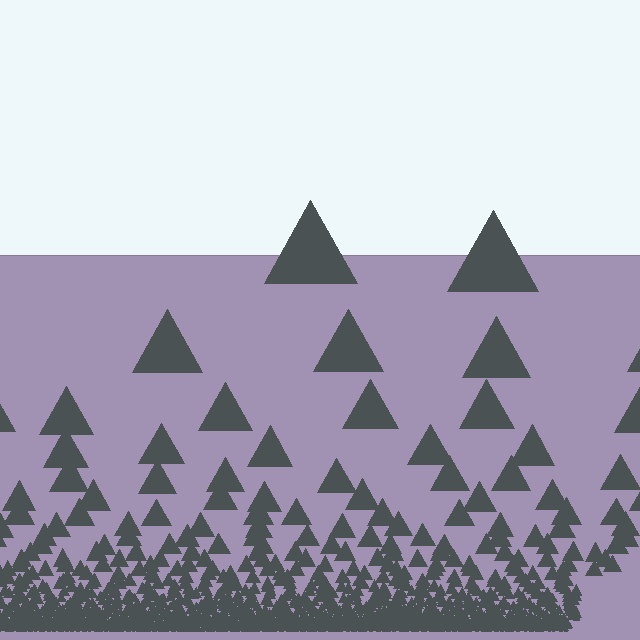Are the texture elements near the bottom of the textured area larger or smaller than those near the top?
Smaller. The gradient is inverted — elements near the bottom are smaller and denser.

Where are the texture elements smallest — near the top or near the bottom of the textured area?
Near the bottom.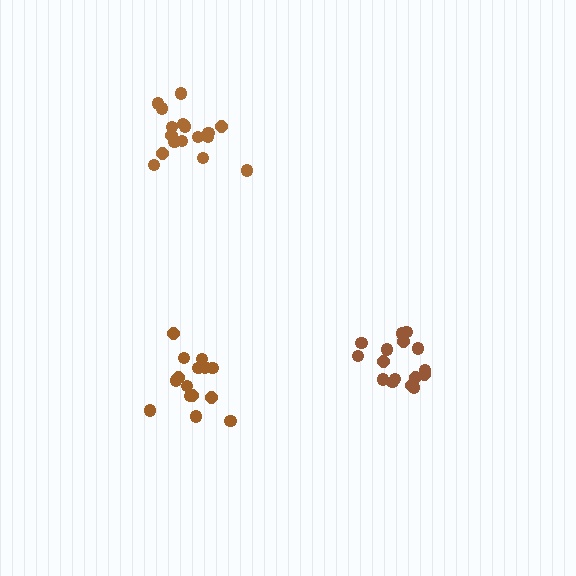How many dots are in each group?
Group 1: 16 dots, Group 2: 15 dots, Group 3: 17 dots (48 total).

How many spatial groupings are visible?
There are 3 spatial groupings.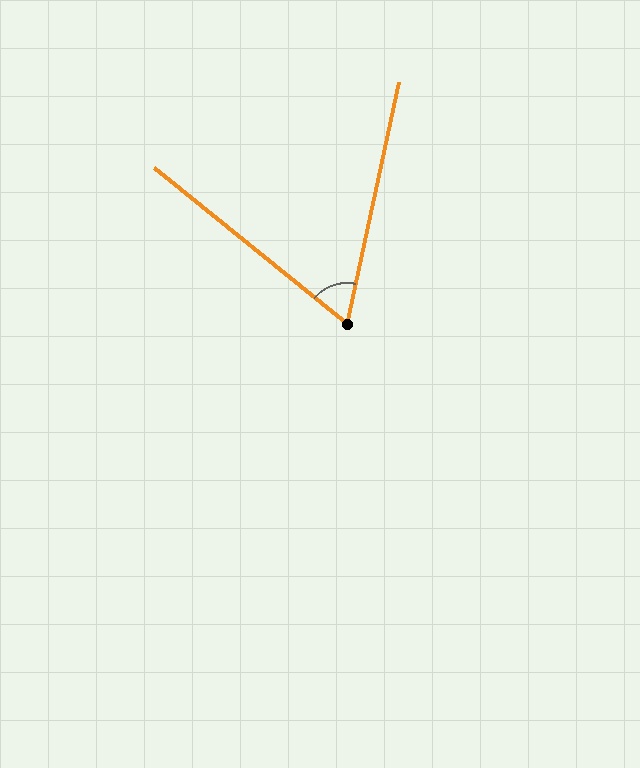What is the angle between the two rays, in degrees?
Approximately 63 degrees.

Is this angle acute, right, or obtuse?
It is acute.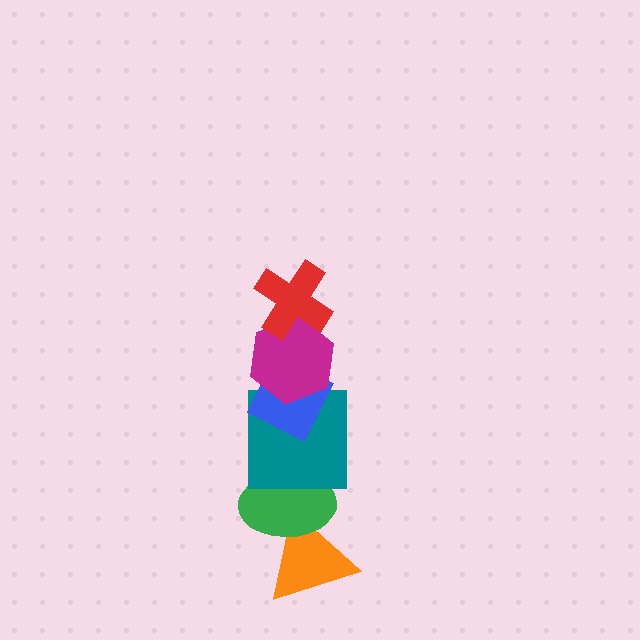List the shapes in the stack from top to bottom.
From top to bottom: the red cross, the magenta hexagon, the blue diamond, the teal square, the green ellipse, the orange triangle.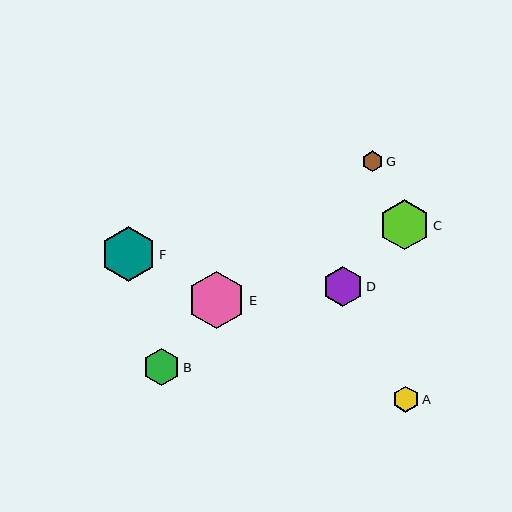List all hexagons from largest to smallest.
From largest to smallest: E, F, C, D, B, A, G.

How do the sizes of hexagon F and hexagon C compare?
Hexagon F and hexagon C are approximately the same size.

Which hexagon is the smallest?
Hexagon G is the smallest with a size of approximately 21 pixels.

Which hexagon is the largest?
Hexagon E is the largest with a size of approximately 58 pixels.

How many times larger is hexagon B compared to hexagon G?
Hexagon B is approximately 1.8 times the size of hexagon G.